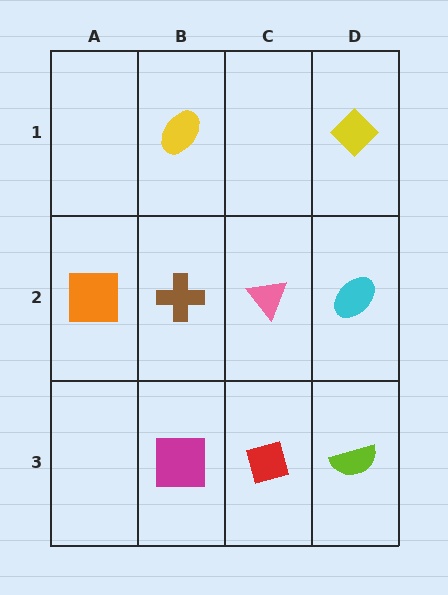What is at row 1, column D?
A yellow diamond.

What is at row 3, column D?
A lime semicircle.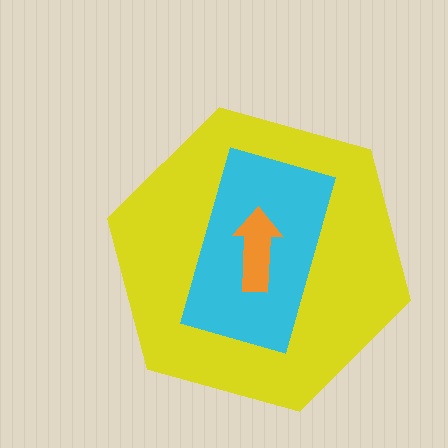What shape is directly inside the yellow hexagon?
The cyan rectangle.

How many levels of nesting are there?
3.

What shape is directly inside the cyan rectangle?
The orange arrow.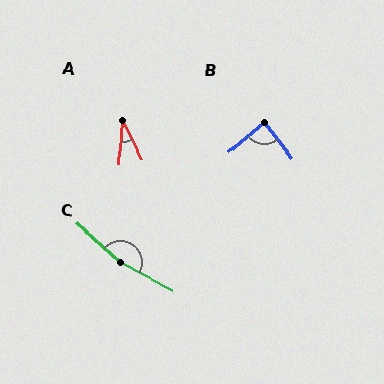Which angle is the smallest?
A, at approximately 30 degrees.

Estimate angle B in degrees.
Approximately 87 degrees.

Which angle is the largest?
C, at approximately 167 degrees.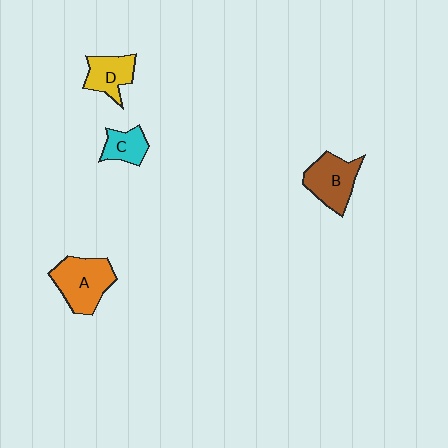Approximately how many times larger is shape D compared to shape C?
Approximately 1.3 times.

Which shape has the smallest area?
Shape C (cyan).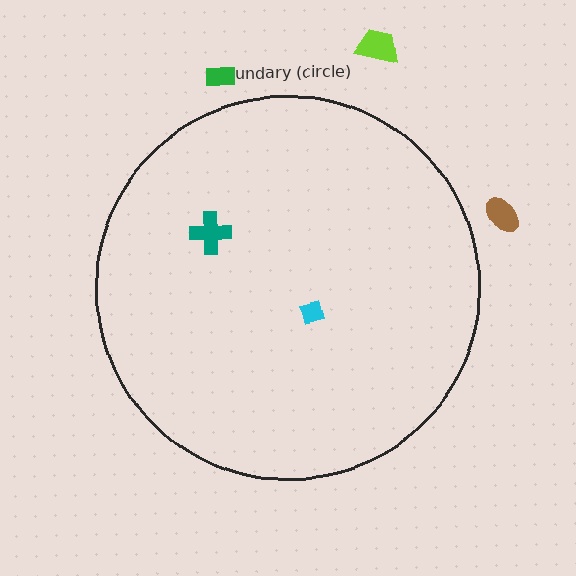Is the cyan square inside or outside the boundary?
Inside.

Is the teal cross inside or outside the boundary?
Inside.